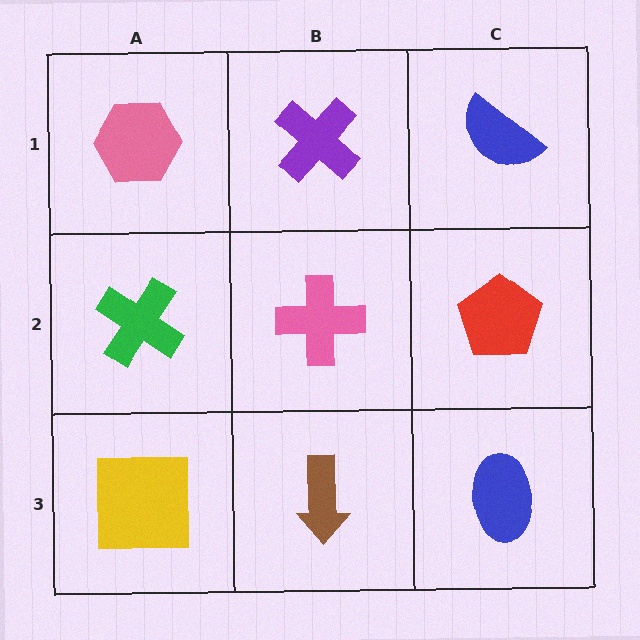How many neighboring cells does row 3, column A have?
2.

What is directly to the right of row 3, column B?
A blue ellipse.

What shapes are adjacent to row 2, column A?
A pink hexagon (row 1, column A), a yellow square (row 3, column A), a pink cross (row 2, column B).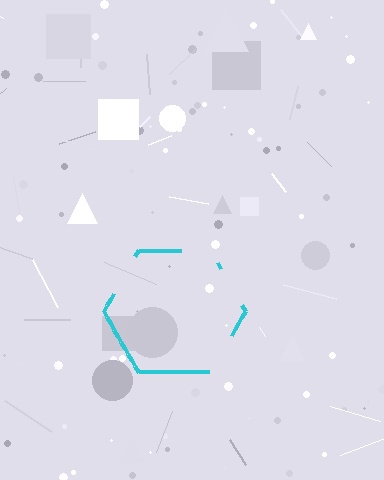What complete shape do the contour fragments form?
The contour fragments form a hexagon.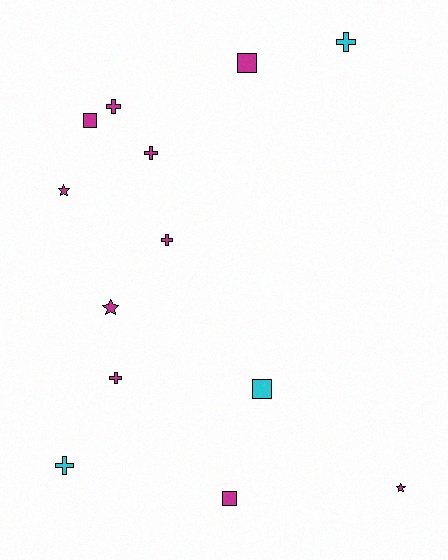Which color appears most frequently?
Magenta, with 10 objects.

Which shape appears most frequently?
Cross, with 6 objects.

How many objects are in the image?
There are 13 objects.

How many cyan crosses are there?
There are 2 cyan crosses.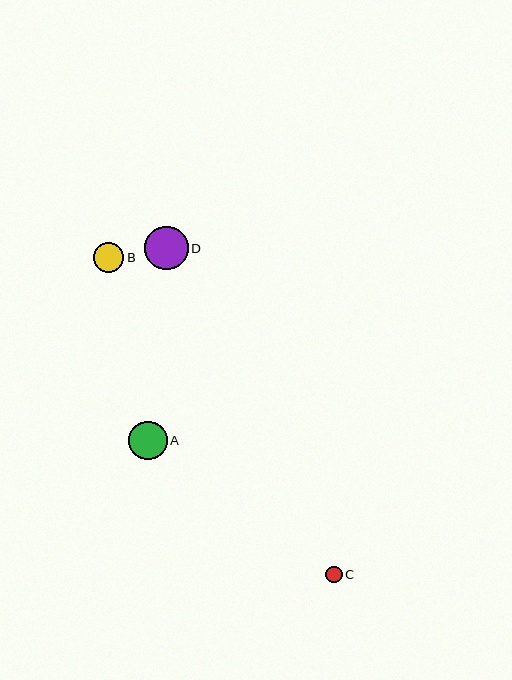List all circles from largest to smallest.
From largest to smallest: D, A, B, C.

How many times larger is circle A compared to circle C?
Circle A is approximately 2.3 times the size of circle C.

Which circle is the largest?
Circle D is the largest with a size of approximately 44 pixels.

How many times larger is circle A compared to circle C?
Circle A is approximately 2.3 times the size of circle C.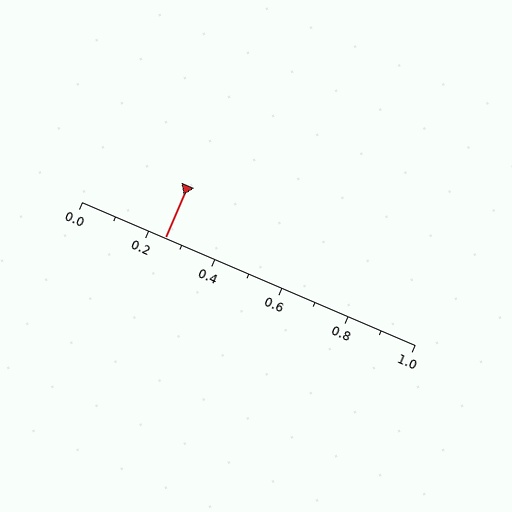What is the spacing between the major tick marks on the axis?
The major ticks are spaced 0.2 apart.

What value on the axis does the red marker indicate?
The marker indicates approximately 0.25.